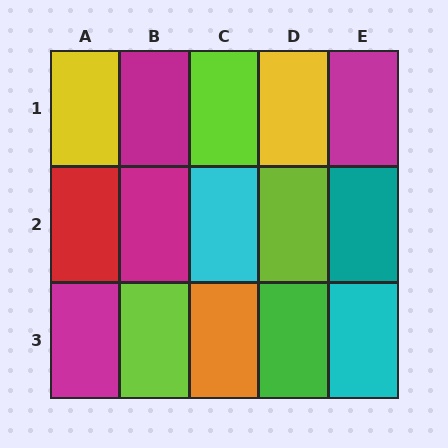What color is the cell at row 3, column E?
Cyan.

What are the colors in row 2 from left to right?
Red, magenta, cyan, lime, teal.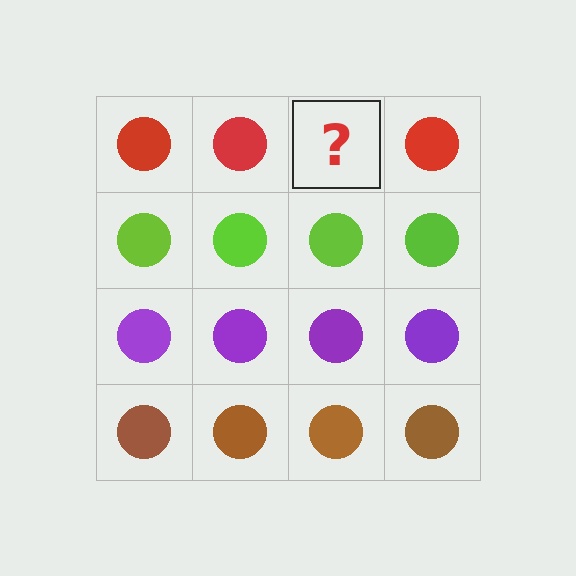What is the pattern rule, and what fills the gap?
The rule is that each row has a consistent color. The gap should be filled with a red circle.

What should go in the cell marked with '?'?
The missing cell should contain a red circle.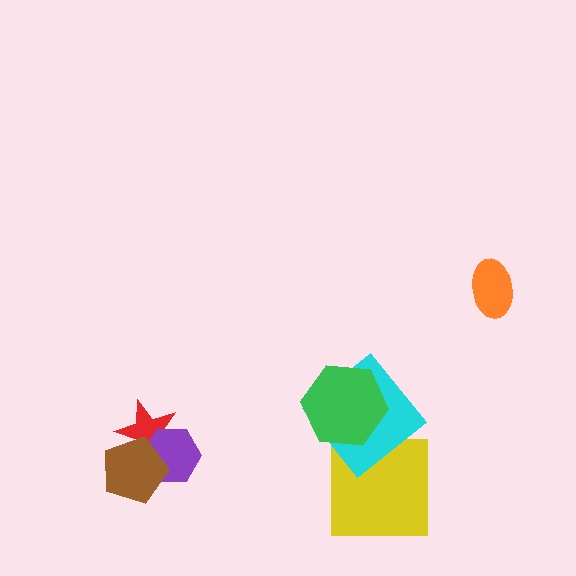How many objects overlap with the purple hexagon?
2 objects overlap with the purple hexagon.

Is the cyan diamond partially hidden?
Yes, it is partially covered by another shape.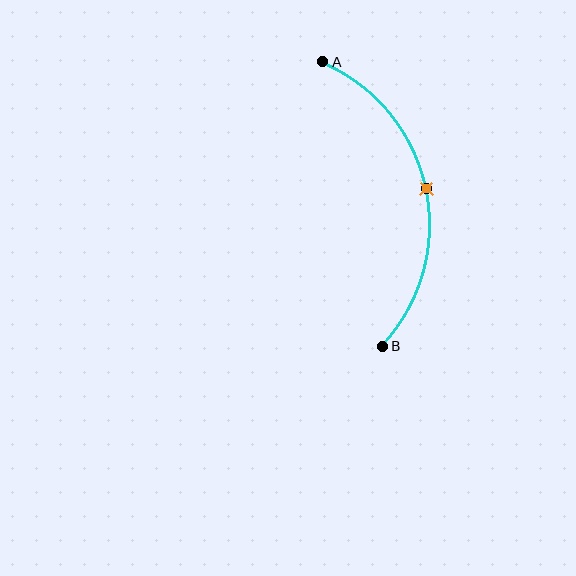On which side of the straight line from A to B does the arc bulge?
The arc bulges to the right of the straight line connecting A and B.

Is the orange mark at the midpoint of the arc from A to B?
Yes. The orange mark lies on the arc at equal arc-length from both A and B — it is the arc midpoint.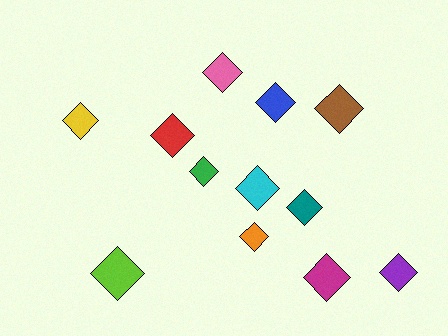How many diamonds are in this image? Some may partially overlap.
There are 12 diamonds.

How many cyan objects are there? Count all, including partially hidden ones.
There is 1 cyan object.